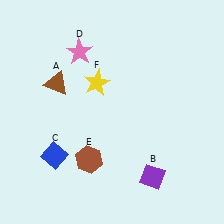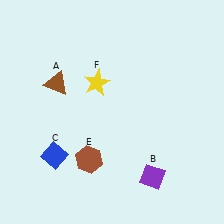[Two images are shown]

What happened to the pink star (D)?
The pink star (D) was removed in Image 2. It was in the top-left area of Image 1.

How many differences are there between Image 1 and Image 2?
There is 1 difference between the two images.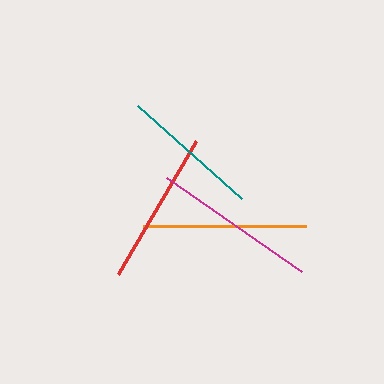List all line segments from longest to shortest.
From longest to shortest: magenta, orange, red, teal.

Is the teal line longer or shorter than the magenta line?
The magenta line is longer than the teal line.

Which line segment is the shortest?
The teal line is the shortest at approximately 139 pixels.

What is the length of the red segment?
The red segment is approximately 155 pixels long.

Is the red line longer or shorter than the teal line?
The red line is longer than the teal line.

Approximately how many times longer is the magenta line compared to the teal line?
The magenta line is approximately 1.2 times the length of the teal line.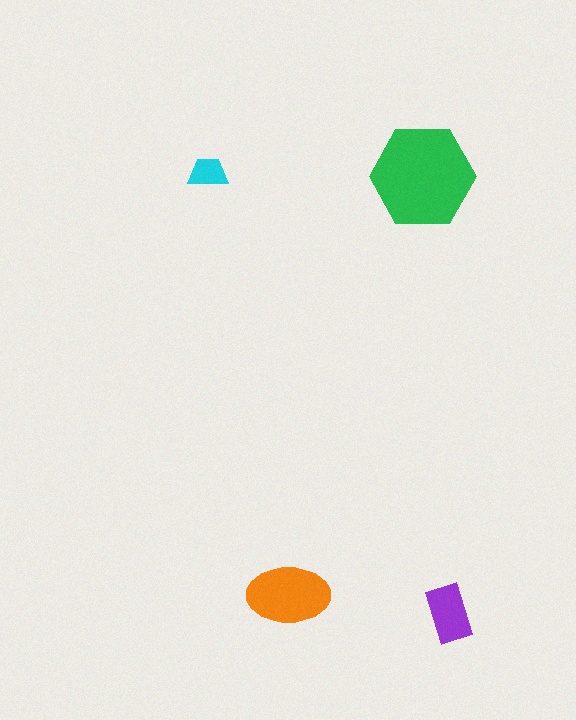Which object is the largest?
The green hexagon.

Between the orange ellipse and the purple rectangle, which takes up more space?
The orange ellipse.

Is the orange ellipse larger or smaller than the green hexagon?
Smaller.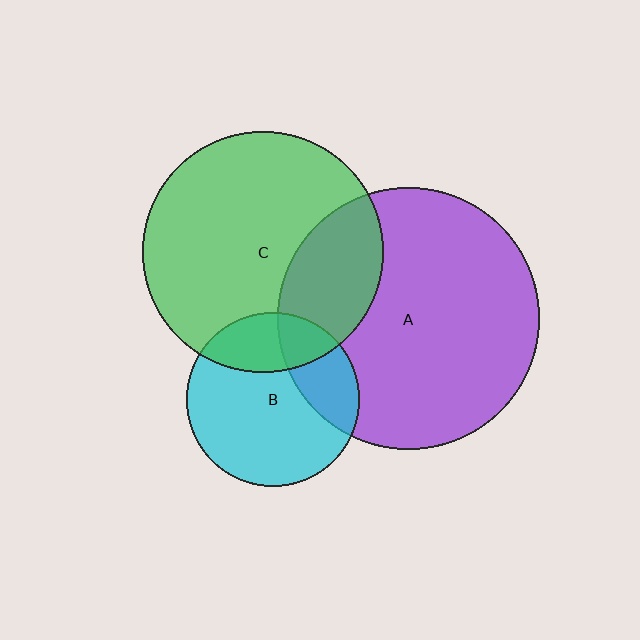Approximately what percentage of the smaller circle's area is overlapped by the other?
Approximately 25%.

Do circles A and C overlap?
Yes.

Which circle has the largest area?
Circle A (purple).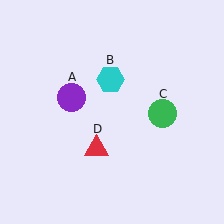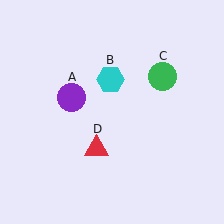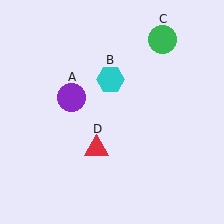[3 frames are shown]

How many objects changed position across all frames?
1 object changed position: green circle (object C).